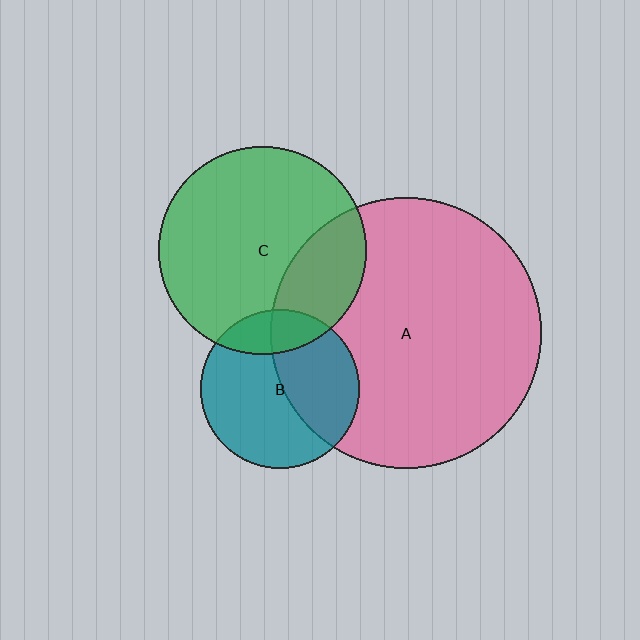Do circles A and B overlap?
Yes.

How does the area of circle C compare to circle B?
Approximately 1.7 times.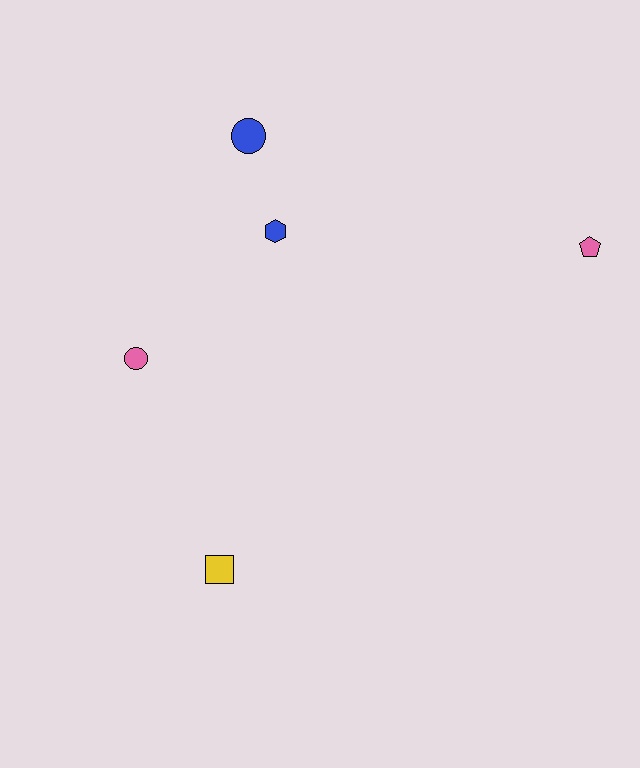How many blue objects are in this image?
There are 2 blue objects.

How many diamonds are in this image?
There are no diamonds.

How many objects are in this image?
There are 5 objects.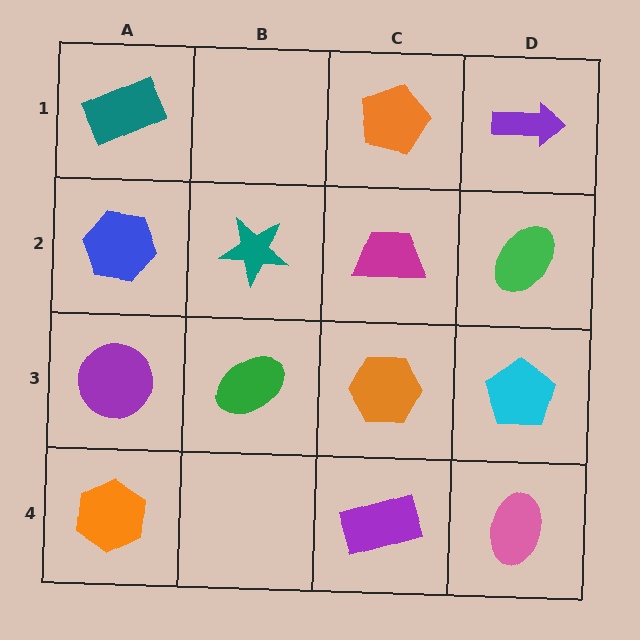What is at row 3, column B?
A green ellipse.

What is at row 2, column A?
A blue hexagon.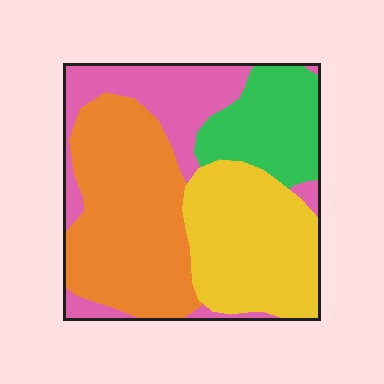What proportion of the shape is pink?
Pink takes up less than a quarter of the shape.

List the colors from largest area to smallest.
From largest to smallest: orange, yellow, pink, green.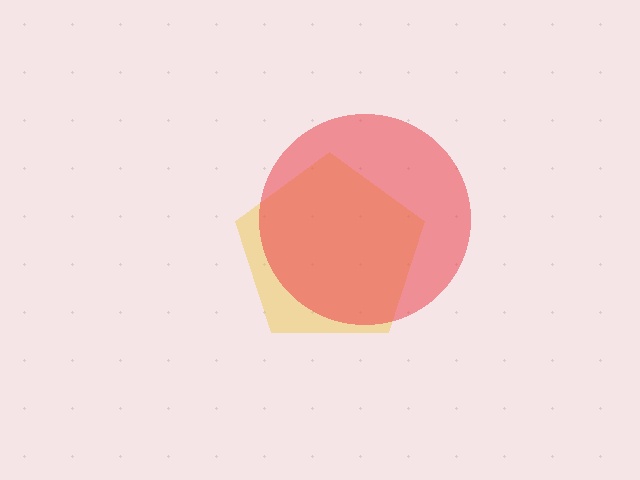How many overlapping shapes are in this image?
There are 2 overlapping shapes in the image.